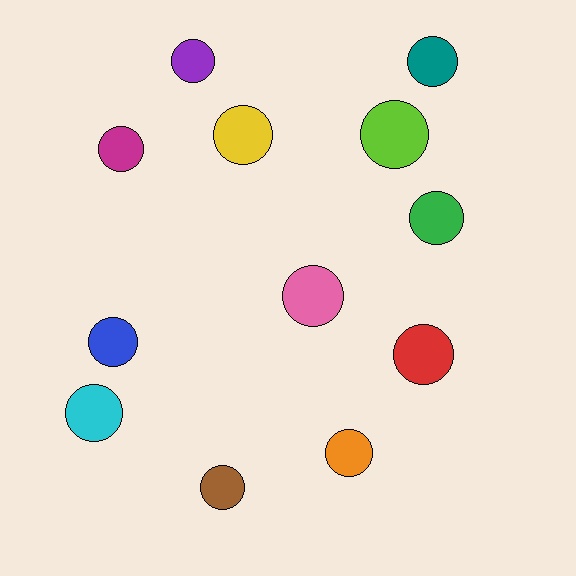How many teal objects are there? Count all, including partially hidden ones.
There is 1 teal object.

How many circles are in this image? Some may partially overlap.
There are 12 circles.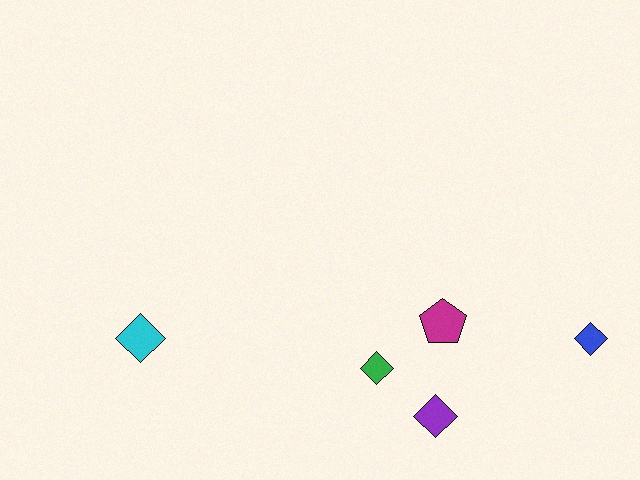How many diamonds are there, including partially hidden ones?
There are 4 diamonds.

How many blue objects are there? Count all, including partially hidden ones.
There is 1 blue object.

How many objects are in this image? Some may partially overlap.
There are 5 objects.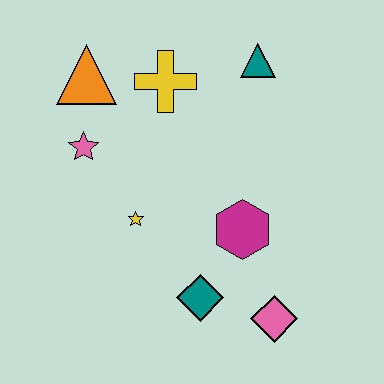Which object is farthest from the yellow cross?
The pink diamond is farthest from the yellow cross.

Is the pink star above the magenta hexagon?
Yes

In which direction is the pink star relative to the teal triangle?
The pink star is to the left of the teal triangle.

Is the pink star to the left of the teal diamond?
Yes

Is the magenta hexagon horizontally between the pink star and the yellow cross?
No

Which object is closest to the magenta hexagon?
The teal diamond is closest to the magenta hexagon.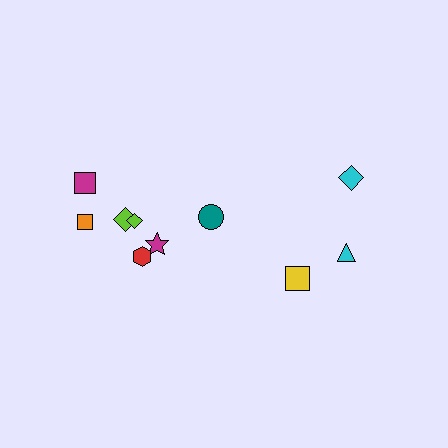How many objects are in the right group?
There are 4 objects.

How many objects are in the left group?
There are 6 objects.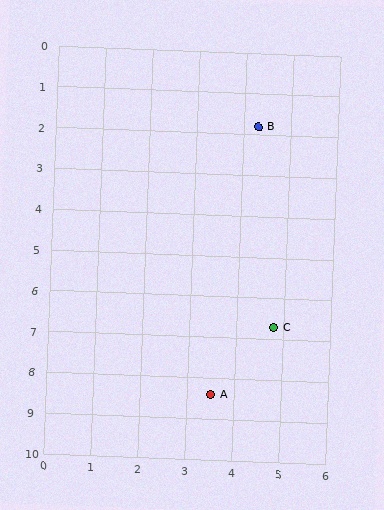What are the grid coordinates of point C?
Point C is at approximately (4.8, 6.7).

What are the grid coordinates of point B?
Point B is at approximately (4.3, 1.8).